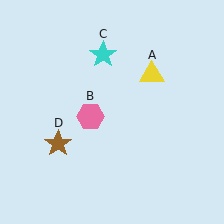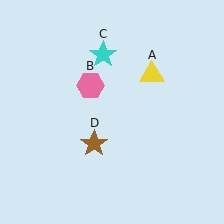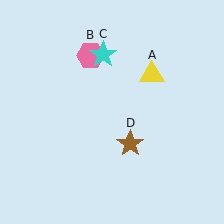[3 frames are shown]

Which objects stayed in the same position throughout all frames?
Yellow triangle (object A) and cyan star (object C) remained stationary.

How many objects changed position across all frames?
2 objects changed position: pink hexagon (object B), brown star (object D).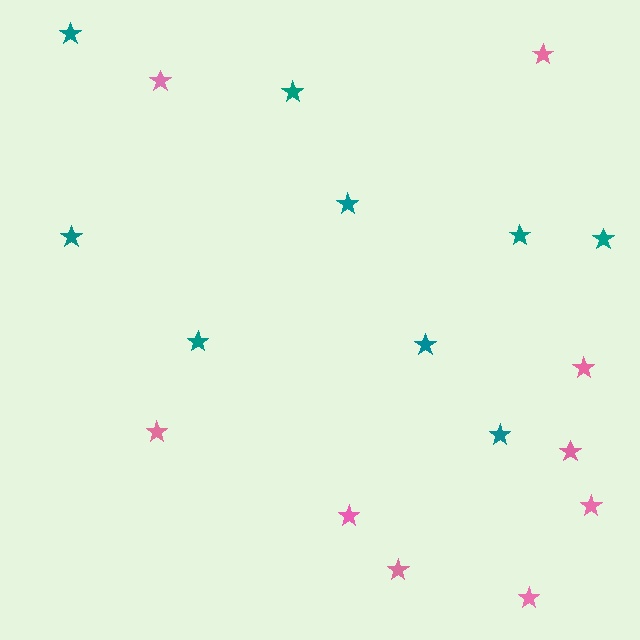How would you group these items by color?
There are 2 groups: one group of teal stars (9) and one group of pink stars (9).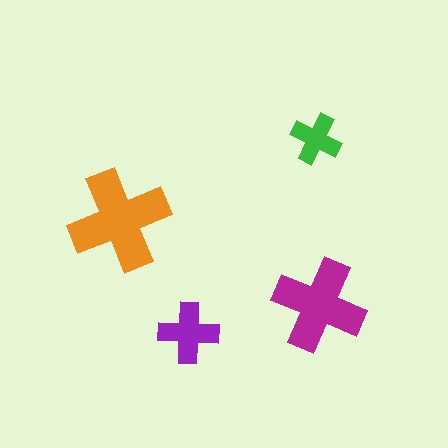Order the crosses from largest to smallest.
the orange one, the magenta one, the purple one, the green one.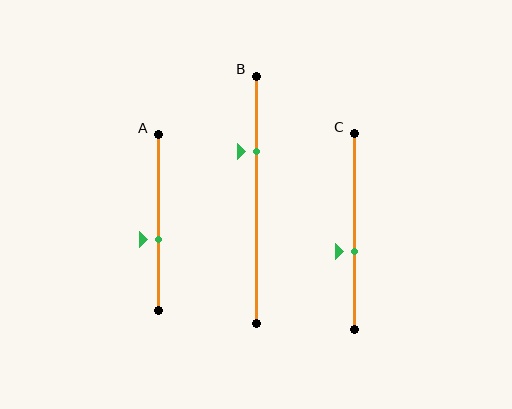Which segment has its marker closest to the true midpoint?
Segment C has its marker closest to the true midpoint.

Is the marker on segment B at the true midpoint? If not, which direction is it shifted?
No, the marker on segment B is shifted upward by about 19% of the segment length.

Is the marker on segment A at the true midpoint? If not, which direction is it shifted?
No, the marker on segment A is shifted downward by about 10% of the segment length.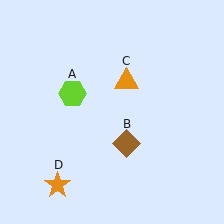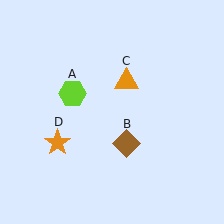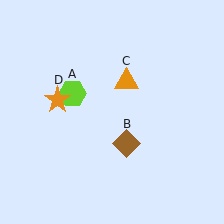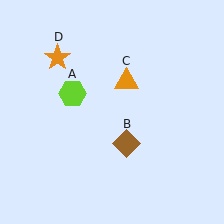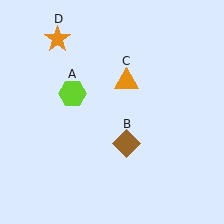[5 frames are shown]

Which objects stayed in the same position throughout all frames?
Lime hexagon (object A) and brown diamond (object B) and orange triangle (object C) remained stationary.